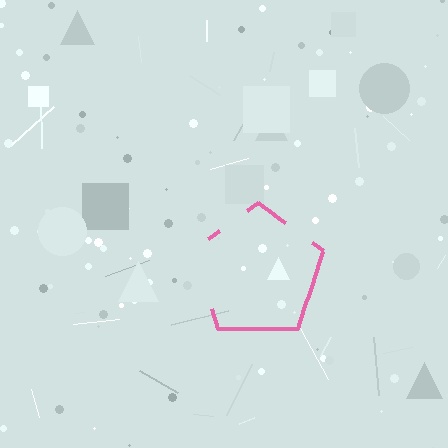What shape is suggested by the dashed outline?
The dashed outline suggests a pentagon.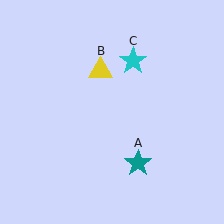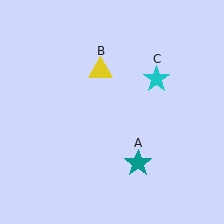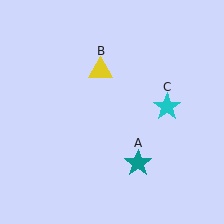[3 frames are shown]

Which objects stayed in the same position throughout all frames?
Teal star (object A) and yellow triangle (object B) remained stationary.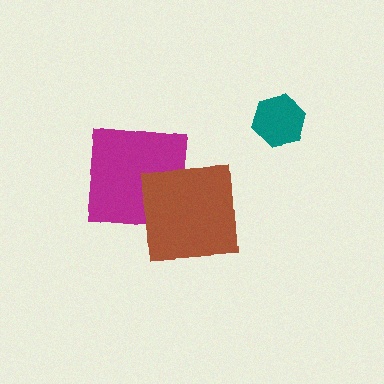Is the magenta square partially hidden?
Yes, it is partially covered by another shape.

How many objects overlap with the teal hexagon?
0 objects overlap with the teal hexagon.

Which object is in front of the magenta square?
The brown square is in front of the magenta square.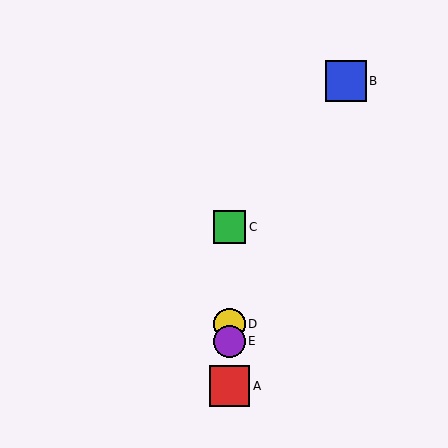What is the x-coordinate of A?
Object A is at x≈230.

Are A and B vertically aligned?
No, A is at x≈230 and B is at x≈346.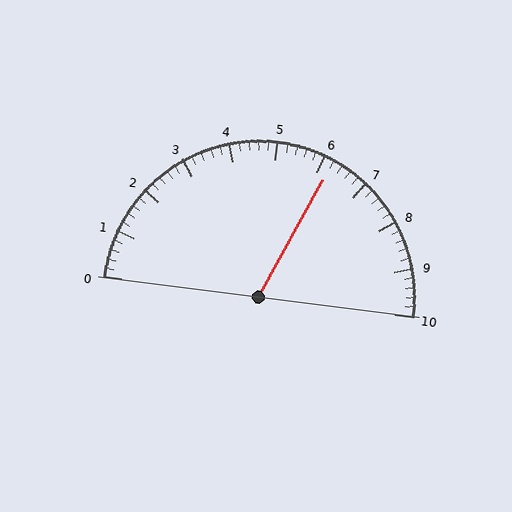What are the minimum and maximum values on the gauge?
The gauge ranges from 0 to 10.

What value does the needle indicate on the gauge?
The needle indicates approximately 6.2.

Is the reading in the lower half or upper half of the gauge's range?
The reading is in the upper half of the range (0 to 10).